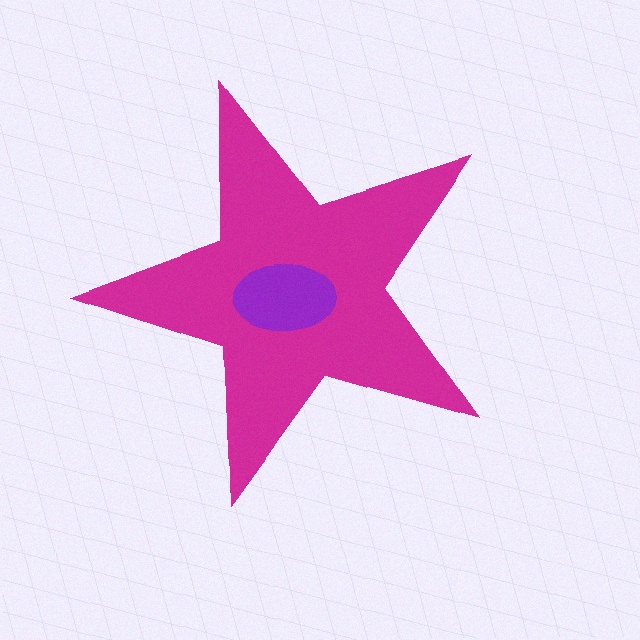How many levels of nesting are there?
2.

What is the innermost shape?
The purple ellipse.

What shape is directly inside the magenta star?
The purple ellipse.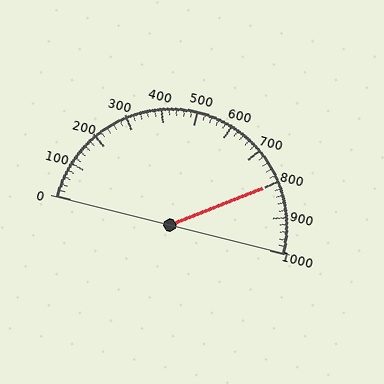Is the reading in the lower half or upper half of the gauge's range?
The reading is in the upper half of the range (0 to 1000).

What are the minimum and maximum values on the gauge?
The gauge ranges from 0 to 1000.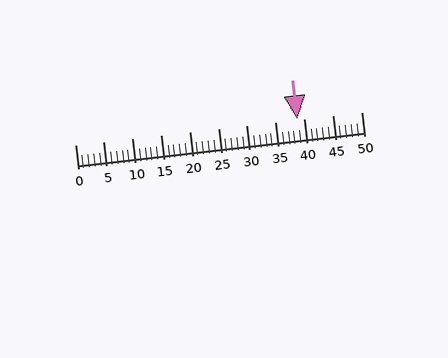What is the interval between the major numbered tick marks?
The major tick marks are spaced 5 units apart.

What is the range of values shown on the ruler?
The ruler shows values from 0 to 50.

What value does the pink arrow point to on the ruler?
The pink arrow points to approximately 39.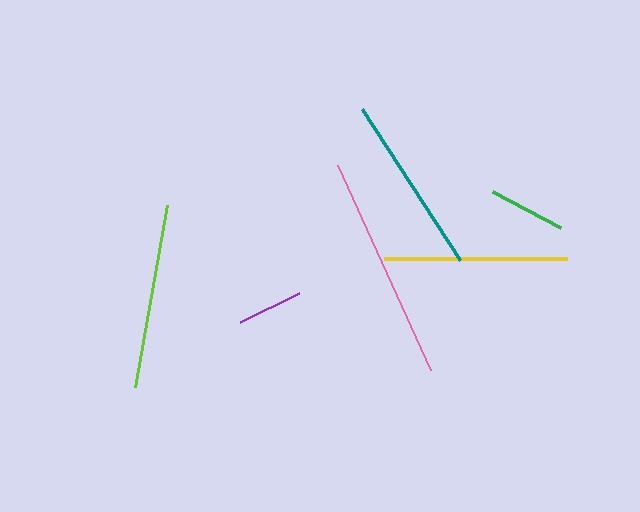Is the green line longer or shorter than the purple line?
The green line is longer than the purple line.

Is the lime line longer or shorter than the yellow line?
The lime line is longer than the yellow line.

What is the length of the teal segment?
The teal segment is approximately 180 pixels long.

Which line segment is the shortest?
The purple line is the shortest at approximately 65 pixels.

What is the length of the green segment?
The green segment is approximately 76 pixels long.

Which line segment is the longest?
The pink line is the longest at approximately 225 pixels.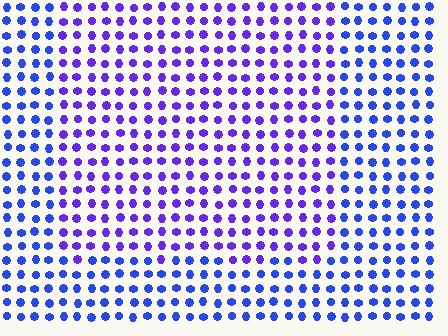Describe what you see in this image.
The image is filled with small blue elements in a uniform arrangement. A rectangle-shaped region is visible where the elements are tinted to a slightly different hue, forming a subtle color boundary.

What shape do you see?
I see a rectangle.